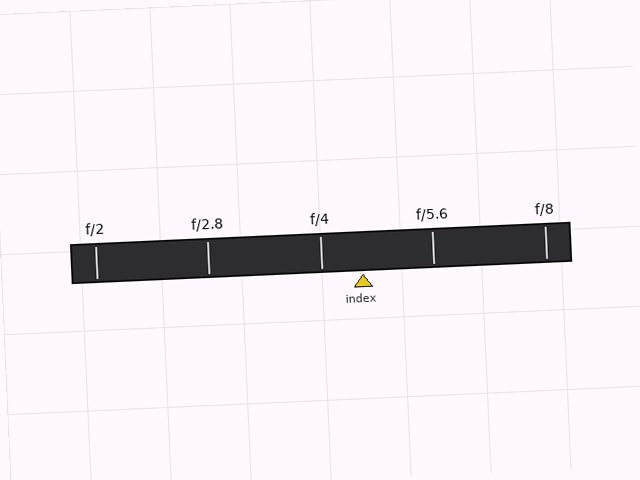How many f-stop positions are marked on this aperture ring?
There are 5 f-stop positions marked.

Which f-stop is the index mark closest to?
The index mark is closest to f/4.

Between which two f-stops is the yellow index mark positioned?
The index mark is between f/4 and f/5.6.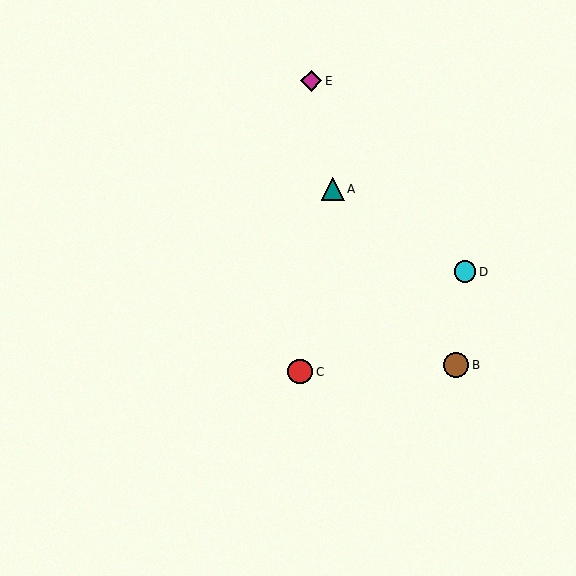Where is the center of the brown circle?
The center of the brown circle is at (456, 365).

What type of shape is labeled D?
Shape D is a cyan circle.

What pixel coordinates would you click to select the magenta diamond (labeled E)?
Click at (311, 81) to select the magenta diamond E.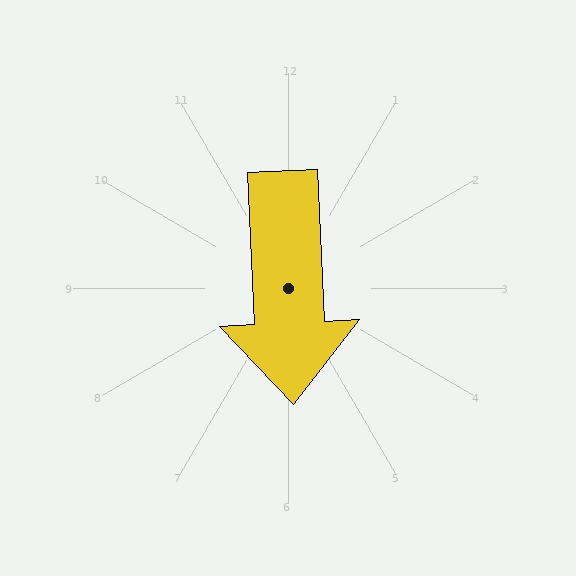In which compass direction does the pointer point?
South.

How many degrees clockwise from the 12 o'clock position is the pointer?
Approximately 177 degrees.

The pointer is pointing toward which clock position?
Roughly 6 o'clock.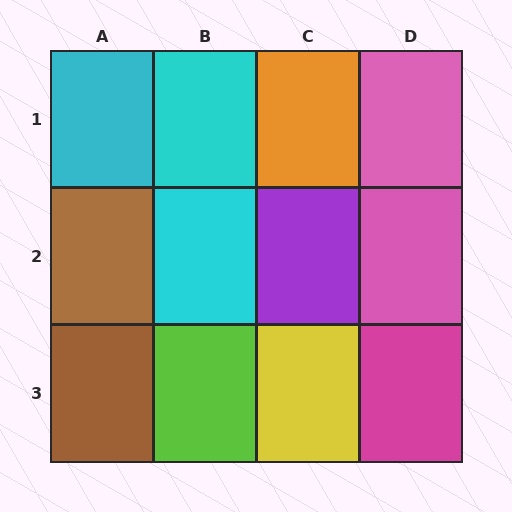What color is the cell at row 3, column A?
Brown.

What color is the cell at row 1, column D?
Pink.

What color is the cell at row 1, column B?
Cyan.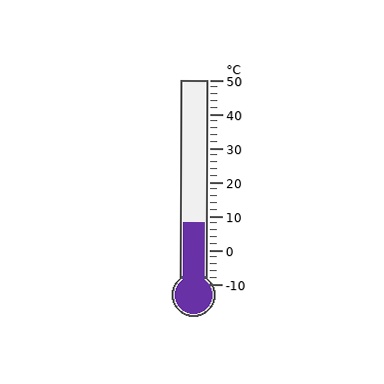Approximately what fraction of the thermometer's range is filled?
The thermometer is filled to approximately 30% of its range.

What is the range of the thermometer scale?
The thermometer scale ranges from -10°C to 50°C.